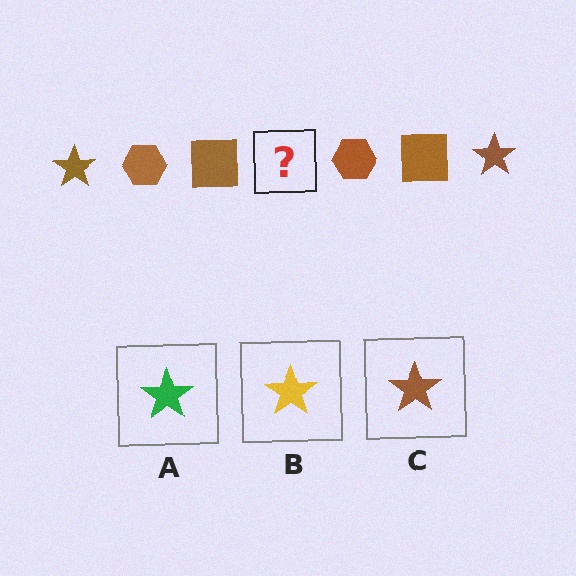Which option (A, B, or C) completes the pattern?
C.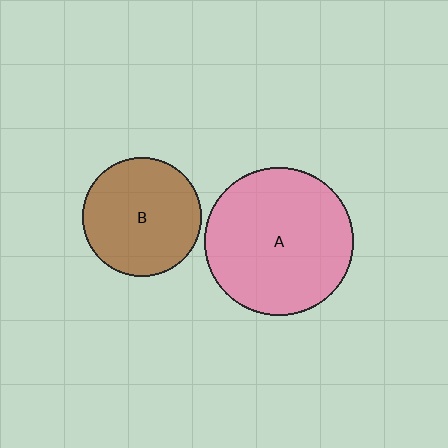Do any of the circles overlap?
No, none of the circles overlap.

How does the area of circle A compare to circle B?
Approximately 1.6 times.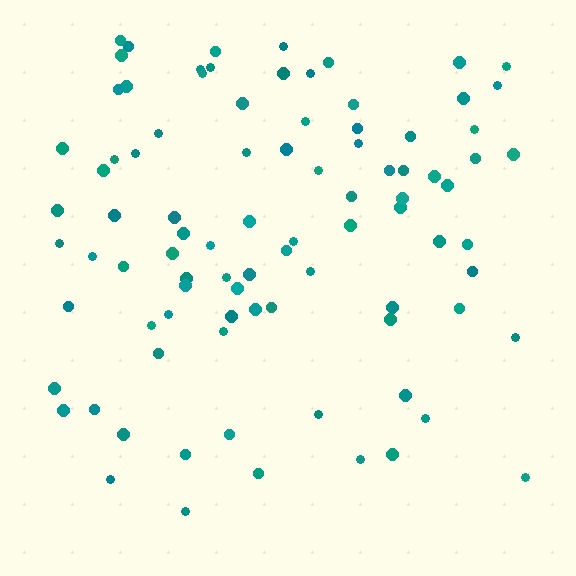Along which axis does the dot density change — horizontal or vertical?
Vertical.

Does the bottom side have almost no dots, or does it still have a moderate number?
Still a moderate number, just noticeably fewer than the top.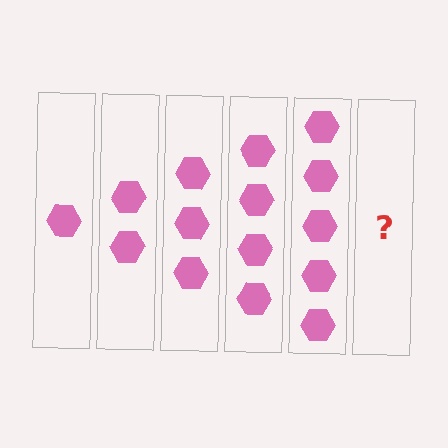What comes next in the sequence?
The next element should be 6 hexagons.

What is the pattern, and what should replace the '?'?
The pattern is that each step adds one more hexagon. The '?' should be 6 hexagons.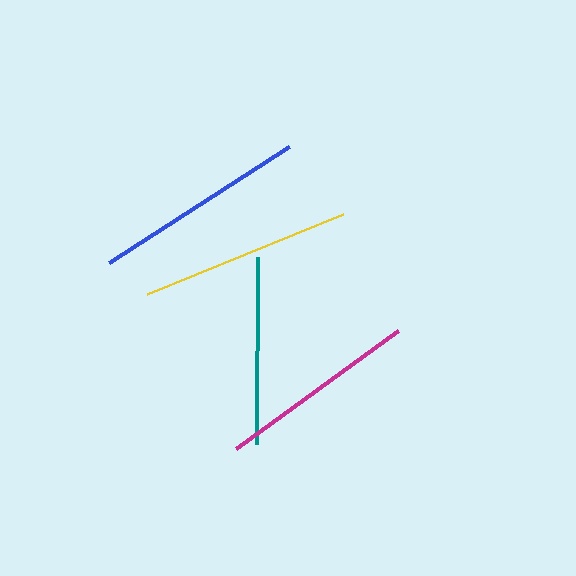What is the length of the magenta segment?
The magenta segment is approximately 200 pixels long.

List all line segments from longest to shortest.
From longest to shortest: blue, yellow, magenta, teal.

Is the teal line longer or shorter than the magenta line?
The magenta line is longer than the teal line.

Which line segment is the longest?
The blue line is the longest at approximately 215 pixels.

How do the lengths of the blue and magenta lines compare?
The blue and magenta lines are approximately the same length.